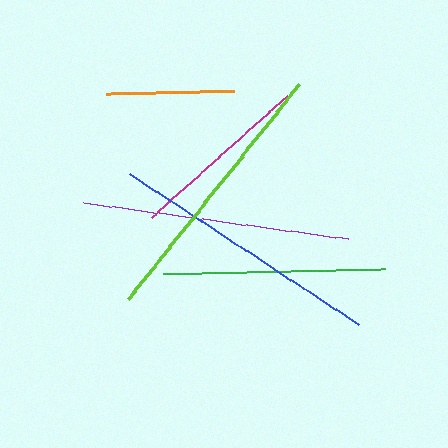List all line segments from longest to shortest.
From longest to shortest: blue, lime, purple, green, magenta, orange.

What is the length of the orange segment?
The orange segment is approximately 127 pixels long.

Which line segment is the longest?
The blue line is the longest at approximately 274 pixels.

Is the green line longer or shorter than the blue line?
The blue line is longer than the green line.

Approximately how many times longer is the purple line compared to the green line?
The purple line is approximately 1.2 times the length of the green line.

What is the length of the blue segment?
The blue segment is approximately 274 pixels long.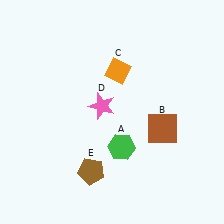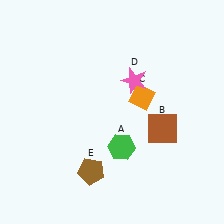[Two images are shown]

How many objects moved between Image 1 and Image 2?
2 objects moved between the two images.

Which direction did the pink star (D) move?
The pink star (D) moved right.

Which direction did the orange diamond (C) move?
The orange diamond (C) moved down.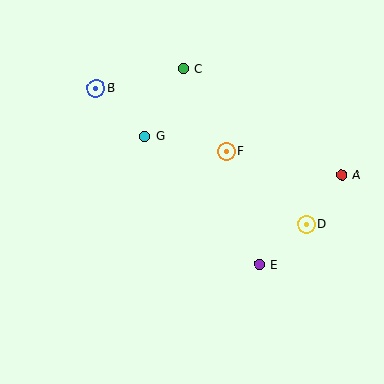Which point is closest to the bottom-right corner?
Point E is closest to the bottom-right corner.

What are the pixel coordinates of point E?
Point E is at (259, 264).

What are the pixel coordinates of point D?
Point D is at (306, 224).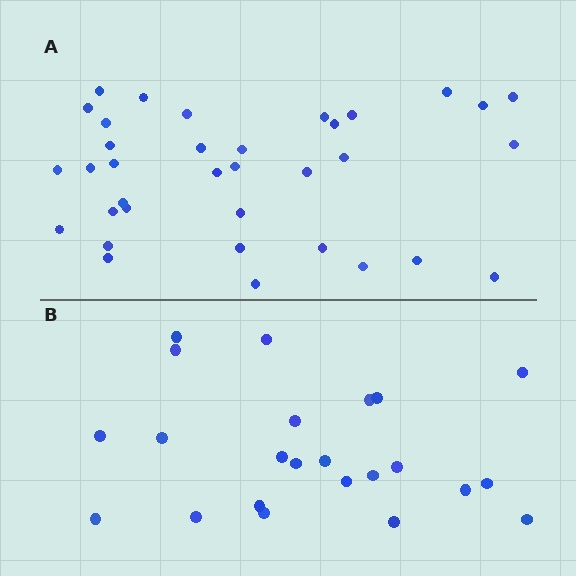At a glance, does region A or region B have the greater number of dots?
Region A (the top region) has more dots.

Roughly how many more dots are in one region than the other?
Region A has roughly 12 or so more dots than region B.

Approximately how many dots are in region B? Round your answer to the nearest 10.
About 20 dots. (The exact count is 23, which rounds to 20.)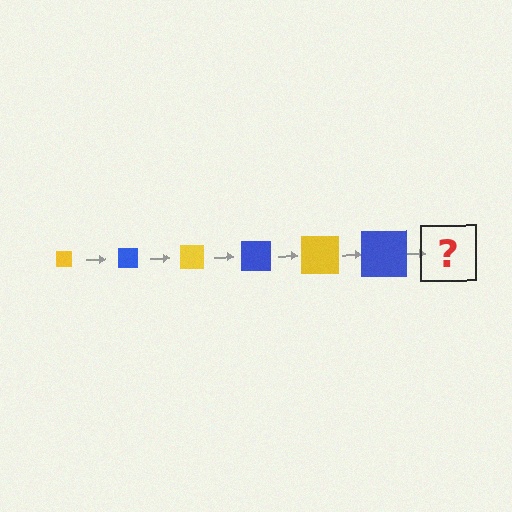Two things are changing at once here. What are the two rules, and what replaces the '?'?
The two rules are that the square grows larger each step and the color cycles through yellow and blue. The '?' should be a yellow square, larger than the previous one.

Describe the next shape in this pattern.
It should be a yellow square, larger than the previous one.